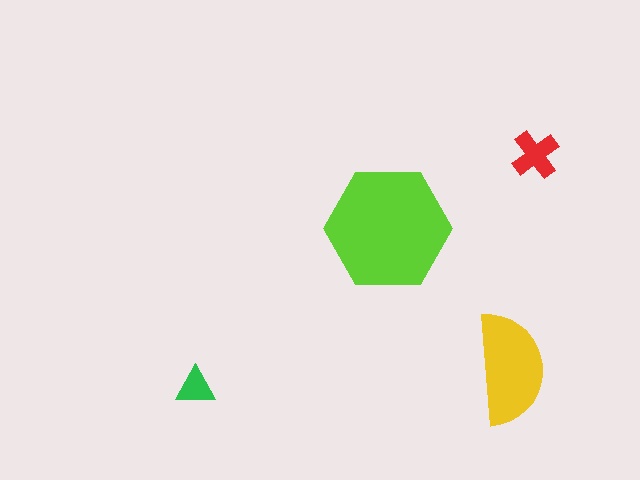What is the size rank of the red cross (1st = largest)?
3rd.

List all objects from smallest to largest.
The green triangle, the red cross, the yellow semicircle, the lime hexagon.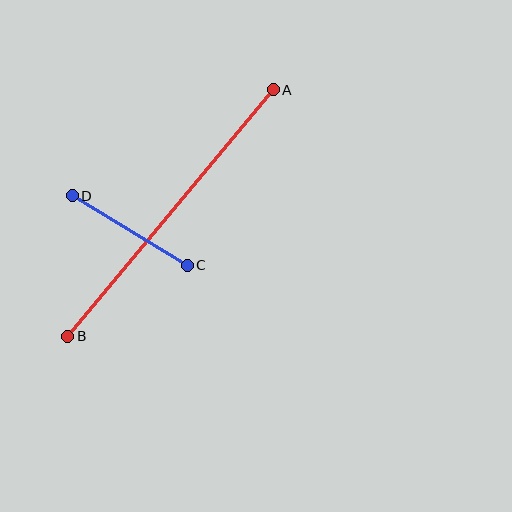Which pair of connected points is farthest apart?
Points A and B are farthest apart.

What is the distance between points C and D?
The distance is approximately 134 pixels.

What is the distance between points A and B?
The distance is approximately 321 pixels.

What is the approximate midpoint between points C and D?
The midpoint is at approximately (130, 231) pixels.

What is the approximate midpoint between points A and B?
The midpoint is at approximately (171, 213) pixels.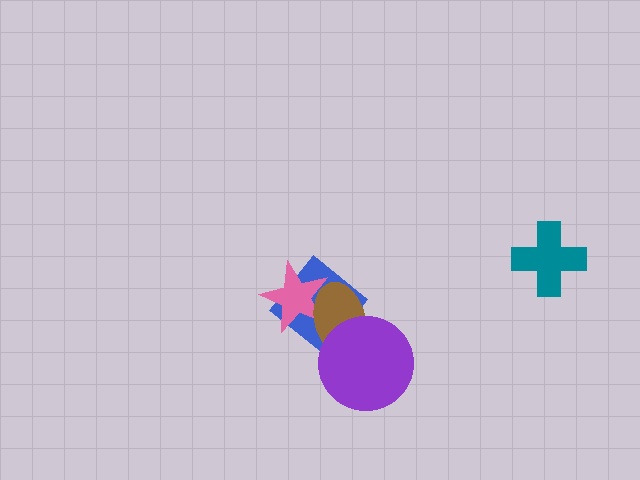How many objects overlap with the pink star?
2 objects overlap with the pink star.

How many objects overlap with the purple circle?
2 objects overlap with the purple circle.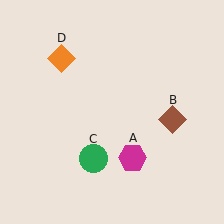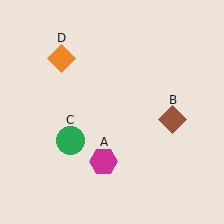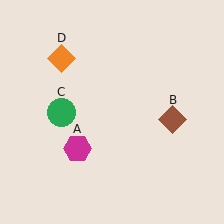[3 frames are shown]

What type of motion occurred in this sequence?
The magenta hexagon (object A), green circle (object C) rotated clockwise around the center of the scene.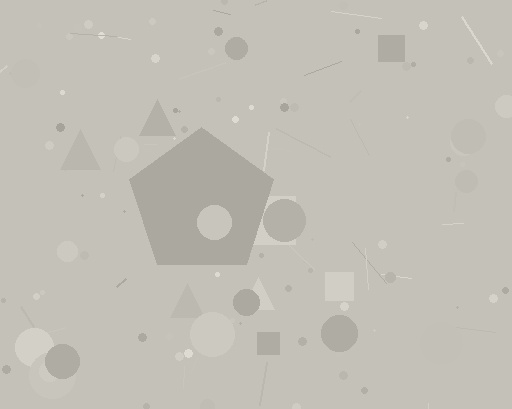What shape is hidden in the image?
A pentagon is hidden in the image.